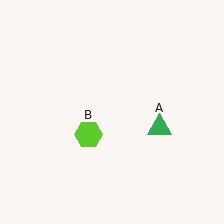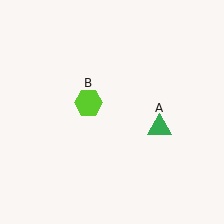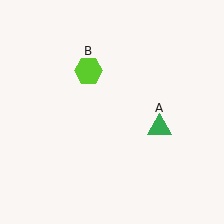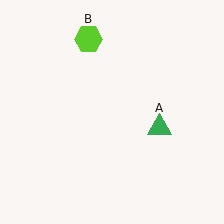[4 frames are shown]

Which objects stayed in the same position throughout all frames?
Green triangle (object A) remained stationary.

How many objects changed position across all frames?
1 object changed position: lime hexagon (object B).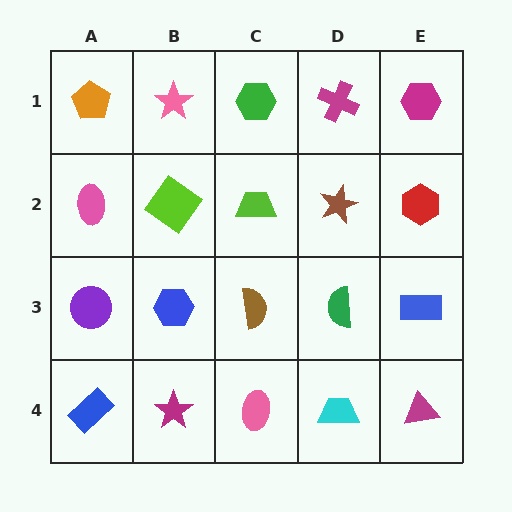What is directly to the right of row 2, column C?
A brown star.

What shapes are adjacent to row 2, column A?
An orange pentagon (row 1, column A), a purple circle (row 3, column A), a lime diamond (row 2, column B).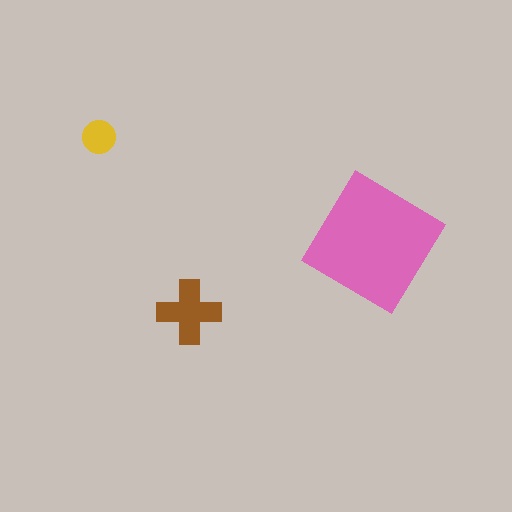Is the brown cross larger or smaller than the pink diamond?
Smaller.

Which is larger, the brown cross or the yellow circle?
The brown cross.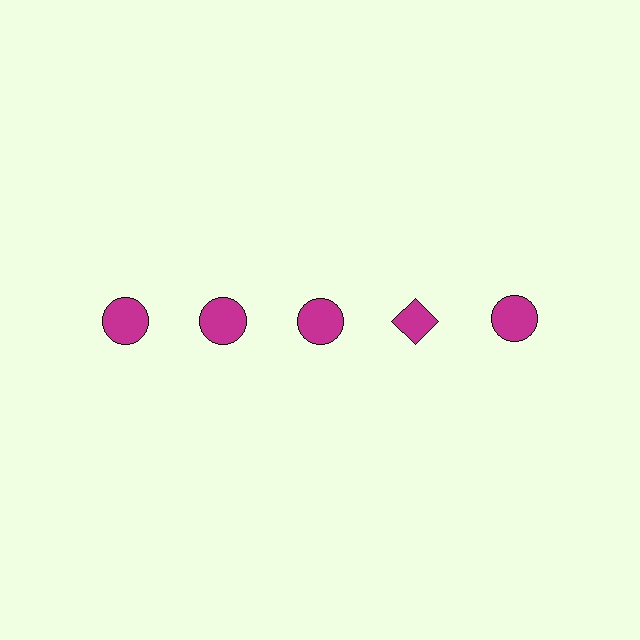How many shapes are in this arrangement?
There are 5 shapes arranged in a grid pattern.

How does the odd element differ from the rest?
It has a different shape: diamond instead of circle.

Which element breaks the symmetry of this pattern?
The magenta diamond in the top row, second from right column breaks the symmetry. All other shapes are magenta circles.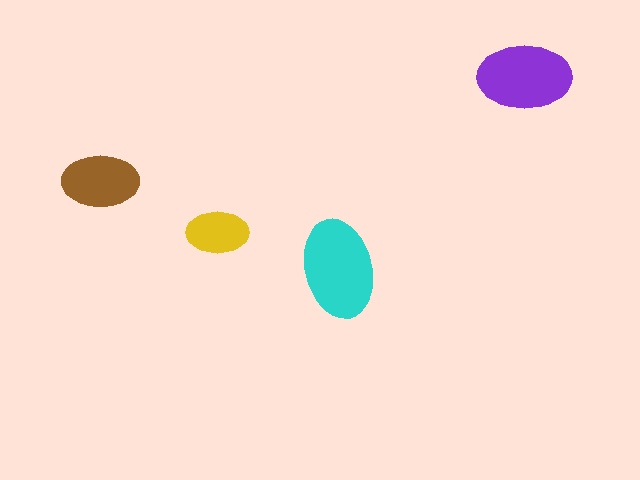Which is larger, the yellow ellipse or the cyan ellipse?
The cyan one.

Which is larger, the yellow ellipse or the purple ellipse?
The purple one.